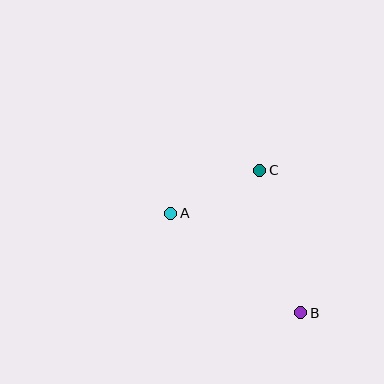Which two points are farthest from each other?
Points A and B are farthest from each other.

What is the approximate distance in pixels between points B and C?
The distance between B and C is approximately 148 pixels.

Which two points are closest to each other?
Points A and C are closest to each other.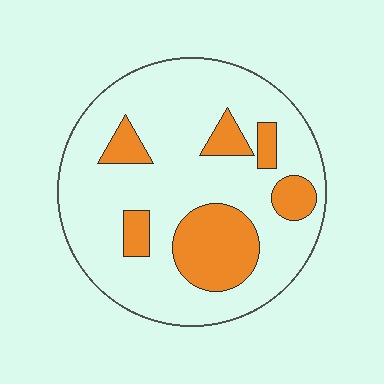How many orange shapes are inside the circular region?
6.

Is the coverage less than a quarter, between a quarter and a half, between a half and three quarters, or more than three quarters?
Less than a quarter.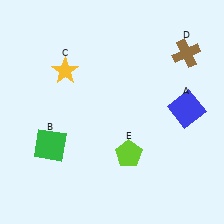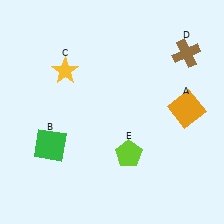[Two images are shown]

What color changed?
The square (A) changed from blue in Image 1 to orange in Image 2.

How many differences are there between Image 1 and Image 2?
There is 1 difference between the two images.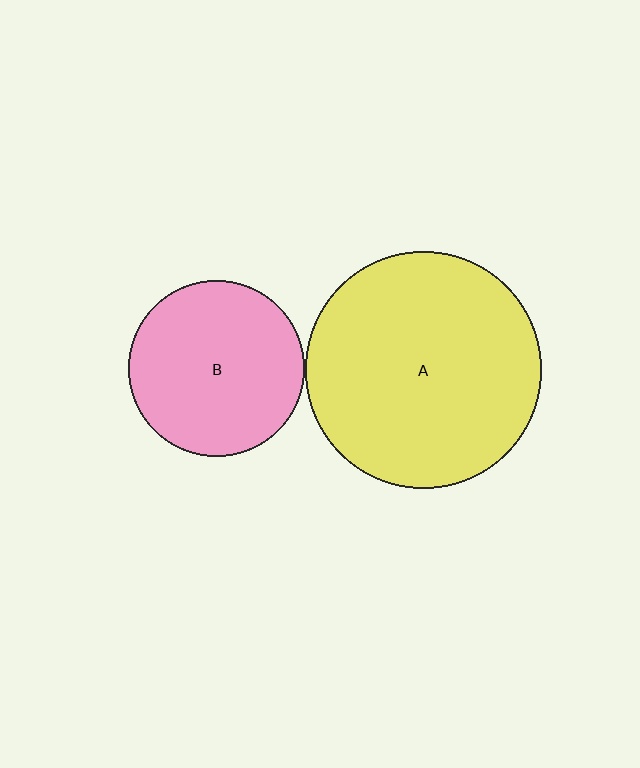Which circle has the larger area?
Circle A (yellow).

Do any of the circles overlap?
No, none of the circles overlap.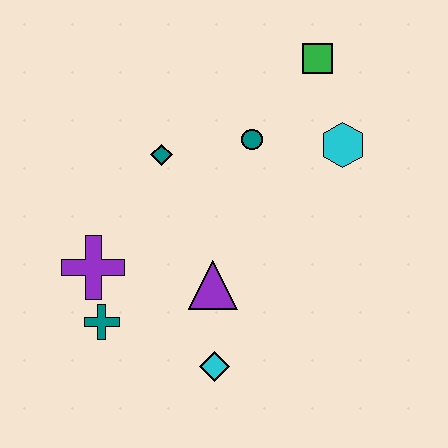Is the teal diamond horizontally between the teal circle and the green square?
No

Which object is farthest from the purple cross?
The green square is farthest from the purple cross.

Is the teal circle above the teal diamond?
Yes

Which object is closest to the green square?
The cyan hexagon is closest to the green square.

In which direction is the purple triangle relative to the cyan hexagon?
The purple triangle is below the cyan hexagon.